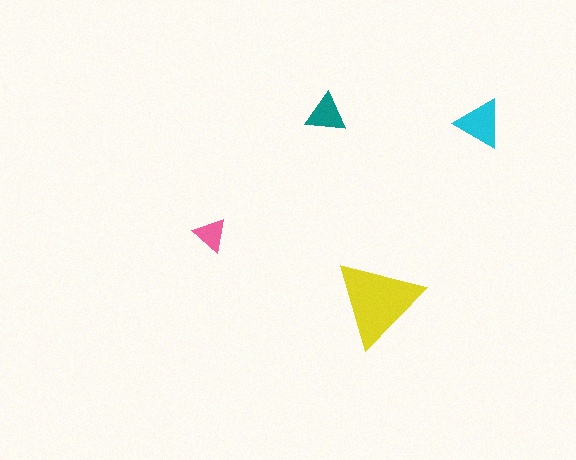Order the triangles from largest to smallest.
the yellow one, the cyan one, the teal one, the pink one.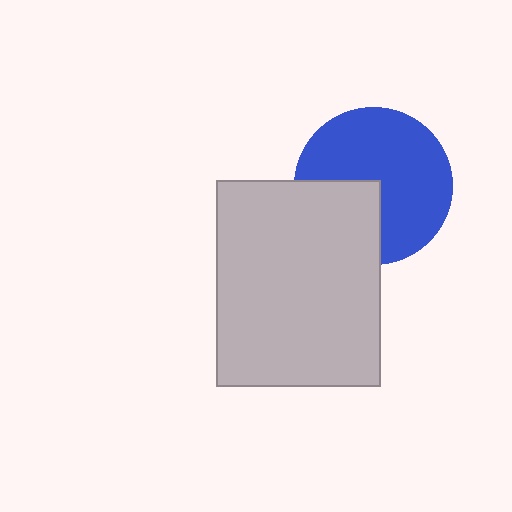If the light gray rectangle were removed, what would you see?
You would see the complete blue circle.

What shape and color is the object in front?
The object in front is a light gray rectangle.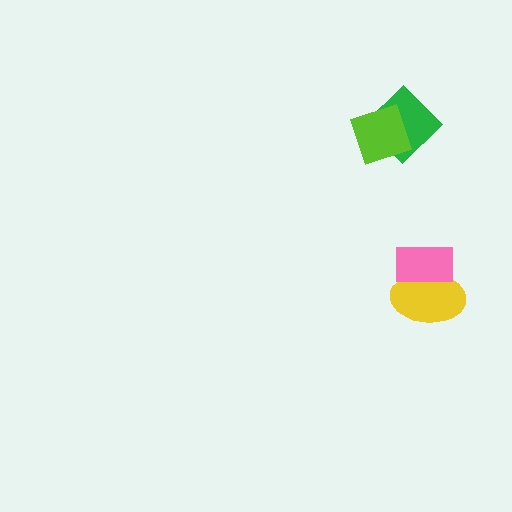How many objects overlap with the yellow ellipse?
1 object overlaps with the yellow ellipse.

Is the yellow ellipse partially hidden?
Yes, it is partially covered by another shape.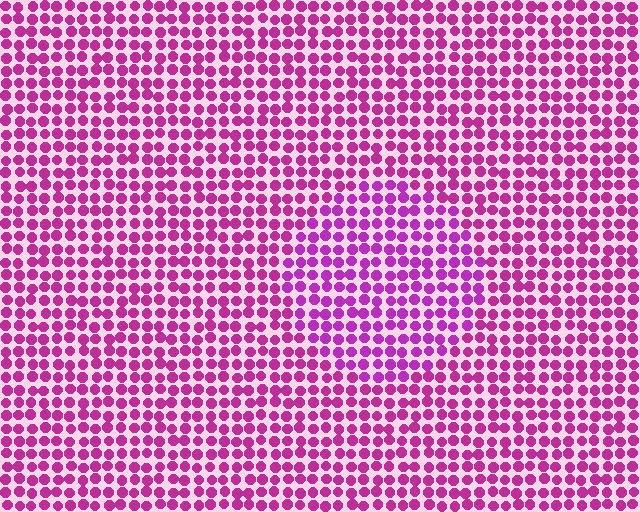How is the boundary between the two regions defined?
The boundary is defined purely by a slight shift in hue (about 18 degrees). Spacing, size, and orientation are identical on both sides.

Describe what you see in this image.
The image is filled with small magenta elements in a uniform arrangement. A circle-shaped region is visible where the elements are tinted to a slightly different hue, forming a subtle color boundary.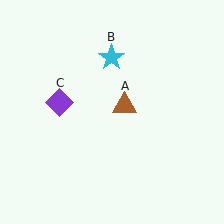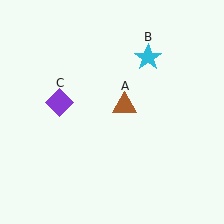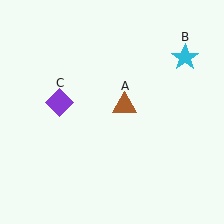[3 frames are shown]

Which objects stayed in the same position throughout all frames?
Brown triangle (object A) and purple diamond (object C) remained stationary.